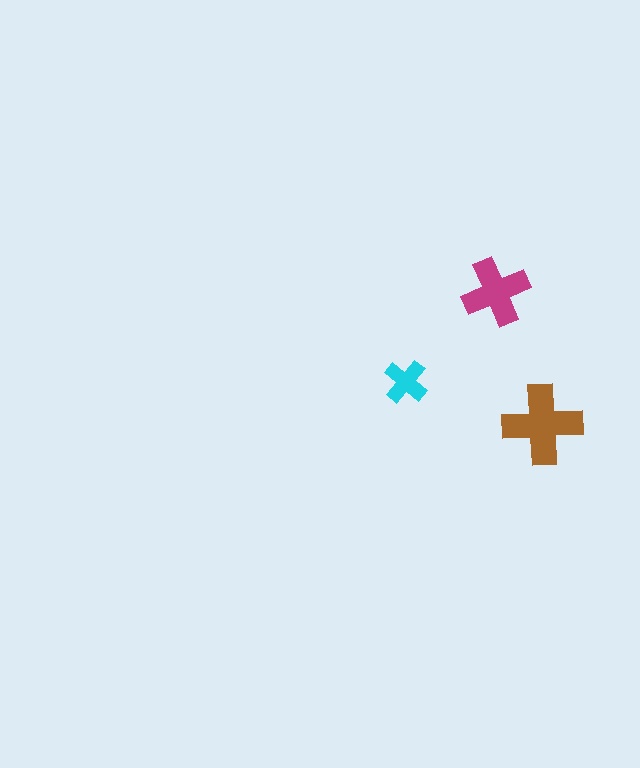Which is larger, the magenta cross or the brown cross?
The brown one.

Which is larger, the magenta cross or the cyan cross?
The magenta one.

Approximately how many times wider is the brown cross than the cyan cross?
About 2 times wider.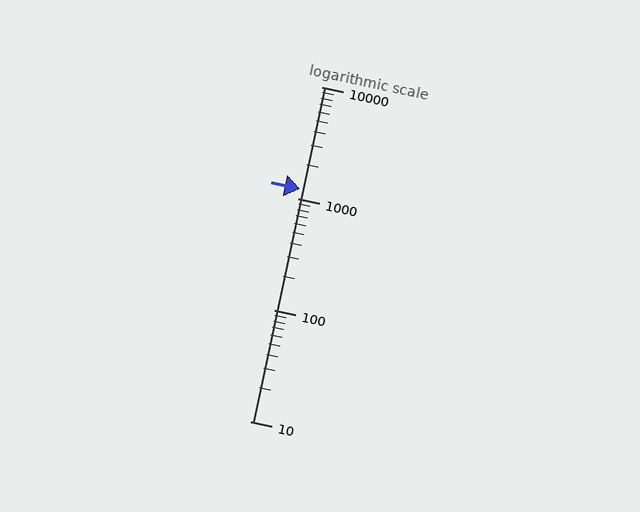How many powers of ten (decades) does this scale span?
The scale spans 3 decades, from 10 to 10000.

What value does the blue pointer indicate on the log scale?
The pointer indicates approximately 1200.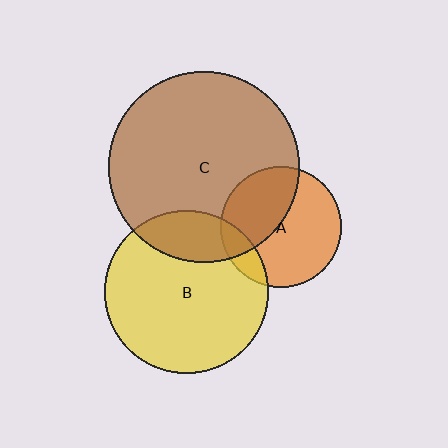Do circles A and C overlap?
Yes.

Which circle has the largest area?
Circle C (brown).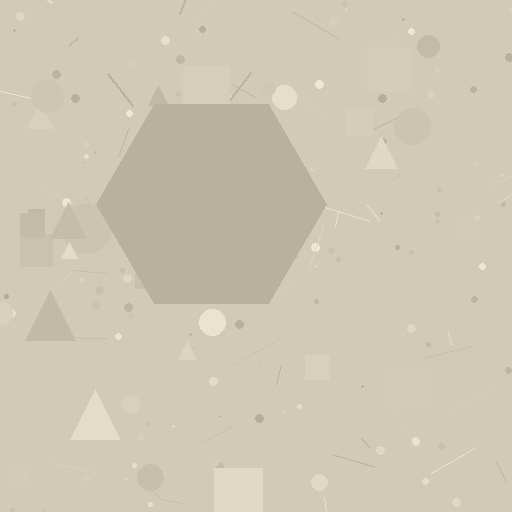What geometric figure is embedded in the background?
A hexagon is embedded in the background.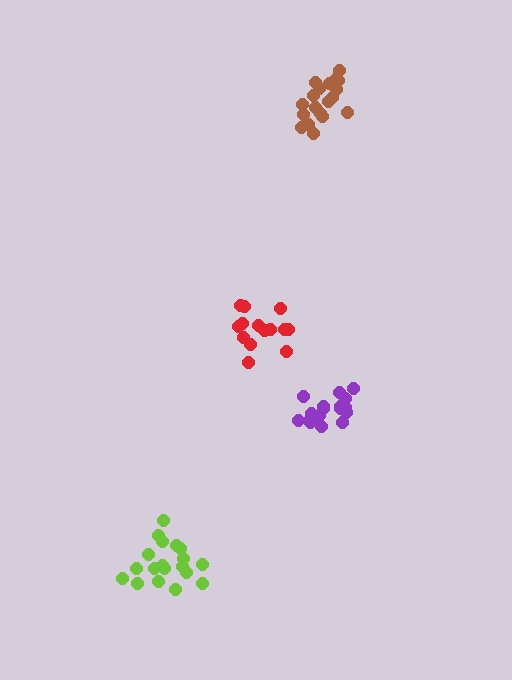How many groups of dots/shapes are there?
There are 4 groups.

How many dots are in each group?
Group 1: 19 dots, Group 2: 17 dots, Group 3: 14 dots, Group 4: 19 dots (69 total).